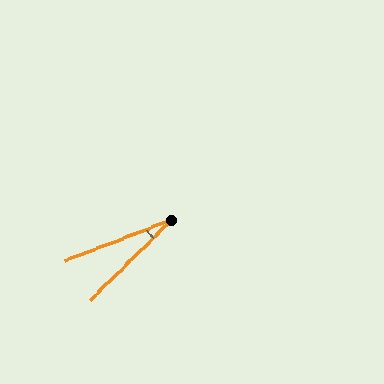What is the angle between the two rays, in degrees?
Approximately 24 degrees.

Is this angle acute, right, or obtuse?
It is acute.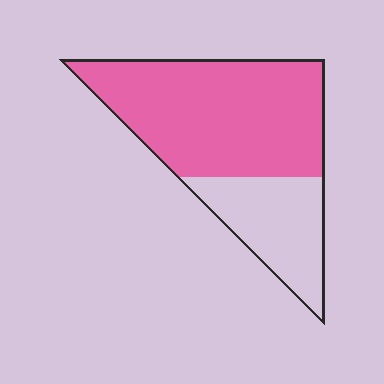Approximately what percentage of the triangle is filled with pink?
Approximately 70%.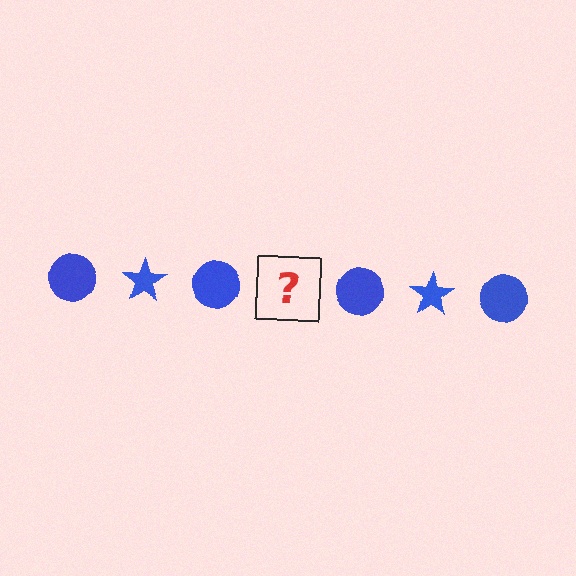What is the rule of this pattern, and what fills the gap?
The rule is that the pattern cycles through circle, star shapes in blue. The gap should be filled with a blue star.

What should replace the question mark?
The question mark should be replaced with a blue star.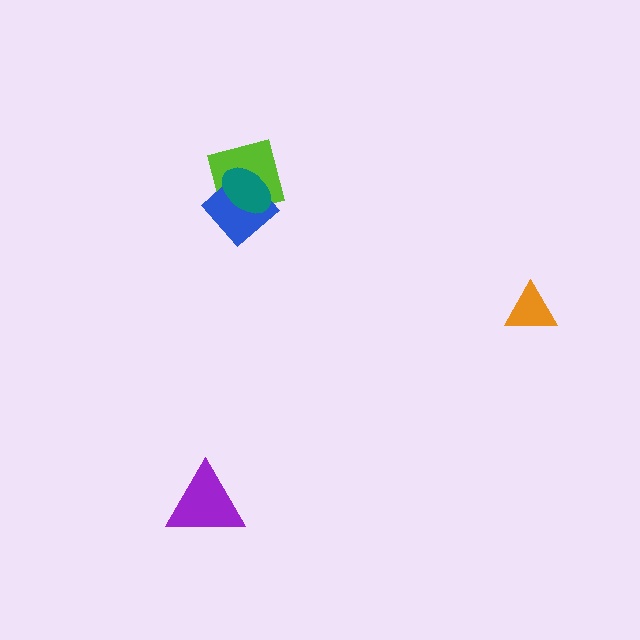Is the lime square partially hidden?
Yes, it is partially covered by another shape.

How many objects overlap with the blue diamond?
2 objects overlap with the blue diamond.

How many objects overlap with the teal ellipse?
2 objects overlap with the teal ellipse.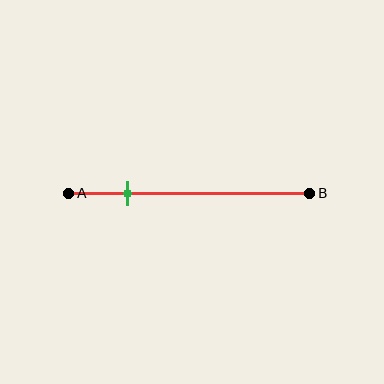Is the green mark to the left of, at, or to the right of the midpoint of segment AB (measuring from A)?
The green mark is to the left of the midpoint of segment AB.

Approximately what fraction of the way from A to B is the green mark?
The green mark is approximately 25% of the way from A to B.